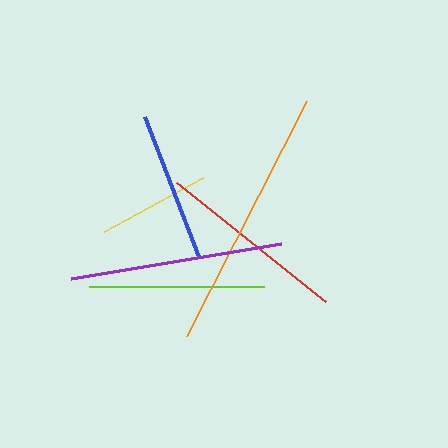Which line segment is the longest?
The orange line is the longest at approximately 265 pixels.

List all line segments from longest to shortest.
From longest to shortest: orange, purple, red, lime, blue, yellow.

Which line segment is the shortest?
The yellow line is the shortest at approximately 113 pixels.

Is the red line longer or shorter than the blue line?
The red line is longer than the blue line.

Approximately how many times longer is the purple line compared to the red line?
The purple line is approximately 1.1 times the length of the red line.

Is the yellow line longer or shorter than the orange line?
The orange line is longer than the yellow line.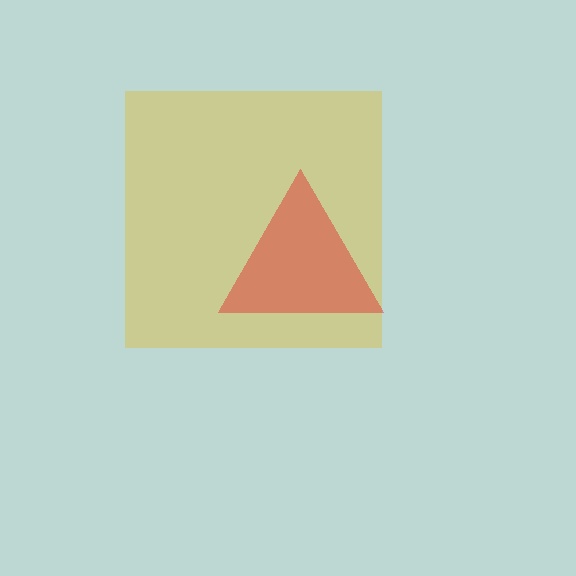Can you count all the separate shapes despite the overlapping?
Yes, there are 2 separate shapes.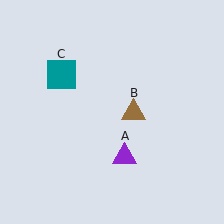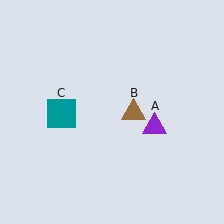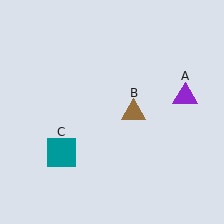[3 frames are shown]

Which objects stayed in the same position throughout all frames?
Brown triangle (object B) remained stationary.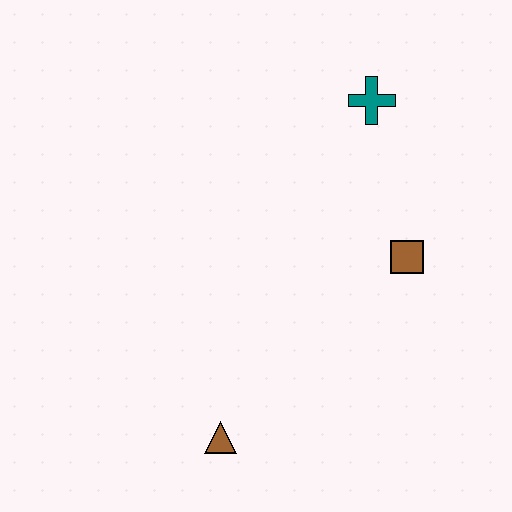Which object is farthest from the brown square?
The brown triangle is farthest from the brown square.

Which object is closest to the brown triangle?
The brown square is closest to the brown triangle.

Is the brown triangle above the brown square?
No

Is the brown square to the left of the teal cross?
No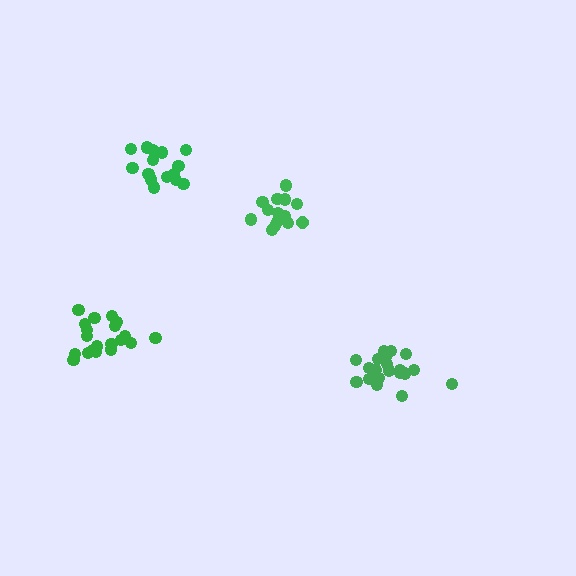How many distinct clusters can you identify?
There are 4 distinct clusters.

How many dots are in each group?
Group 1: 15 dots, Group 2: 21 dots, Group 3: 15 dots, Group 4: 20 dots (71 total).